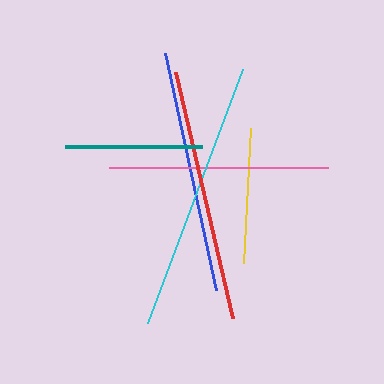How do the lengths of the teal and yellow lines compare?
The teal and yellow lines are approximately the same length.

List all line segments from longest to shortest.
From longest to shortest: cyan, red, blue, pink, teal, yellow.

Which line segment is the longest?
The cyan line is the longest at approximately 271 pixels.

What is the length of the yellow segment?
The yellow segment is approximately 135 pixels long.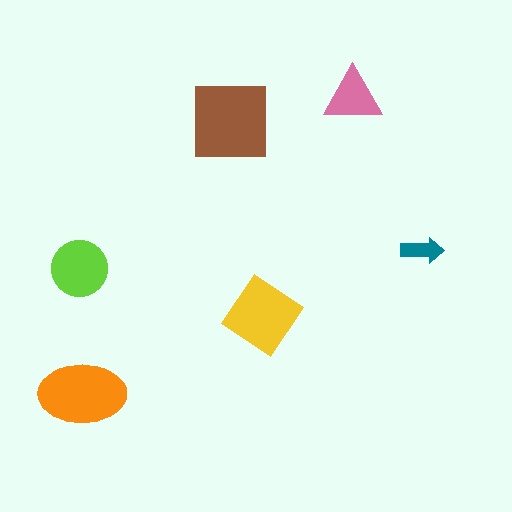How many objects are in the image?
There are 6 objects in the image.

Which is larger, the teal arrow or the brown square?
The brown square.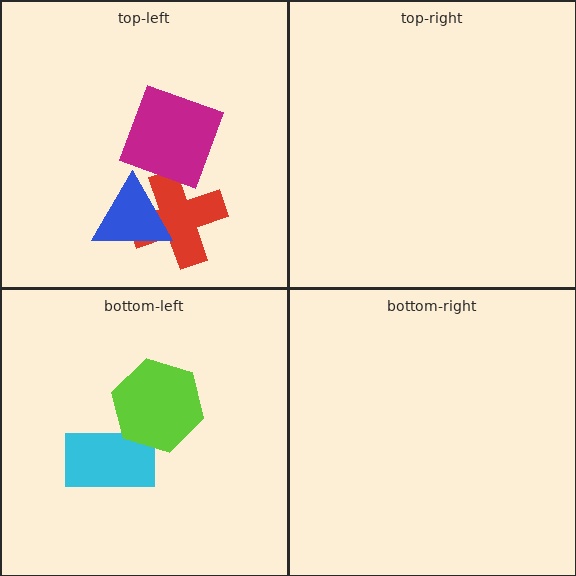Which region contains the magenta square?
The top-left region.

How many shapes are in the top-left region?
3.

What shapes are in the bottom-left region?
The cyan rectangle, the lime hexagon.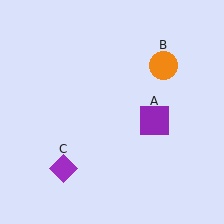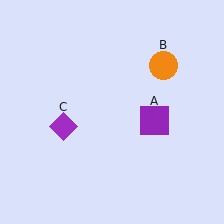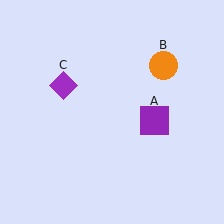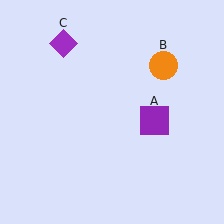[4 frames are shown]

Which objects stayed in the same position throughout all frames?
Purple square (object A) and orange circle (object B) remained stationary.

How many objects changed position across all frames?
1 object changed position: purple diamond (object C).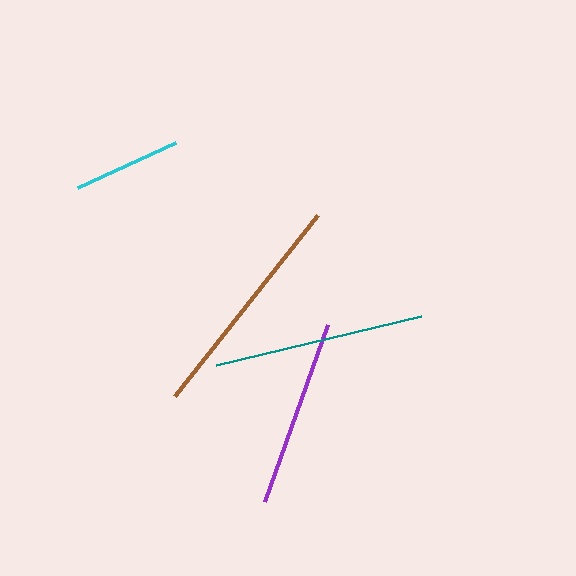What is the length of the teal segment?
The teal segment is approximately 210 pixels long.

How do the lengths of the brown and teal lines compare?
The brown and teal lines are approximately the same length.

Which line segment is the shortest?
The cyan line is the shortest at approximately 108 pixels.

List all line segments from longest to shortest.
From longest to shortest: brown, teal, purple, cyan.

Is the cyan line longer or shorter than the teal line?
The teal line is longer than the cyan line.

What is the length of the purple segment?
The purple segment is approximately 188 pixels long.